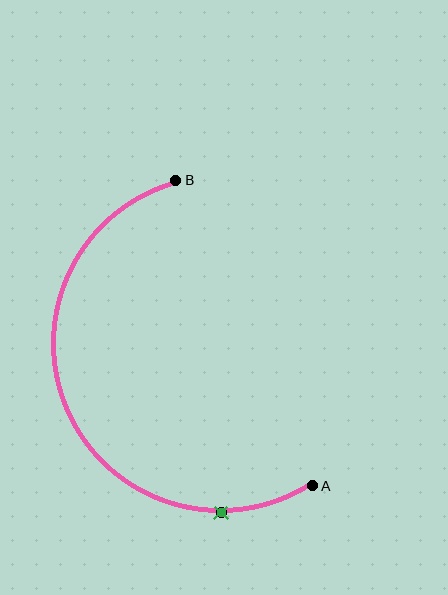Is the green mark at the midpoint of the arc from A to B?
No. The green mark lies on the arc but is closer to endpoint A. The arc midpoint would be at the point on the curve equidistant along the arc from both A and B.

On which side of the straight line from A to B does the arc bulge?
The arc bulges to the left of the straight line connecting A and B.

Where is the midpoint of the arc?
The arc midpoint is the point on the curve farthest from the straight line joining A and B. It sits to the left of that line.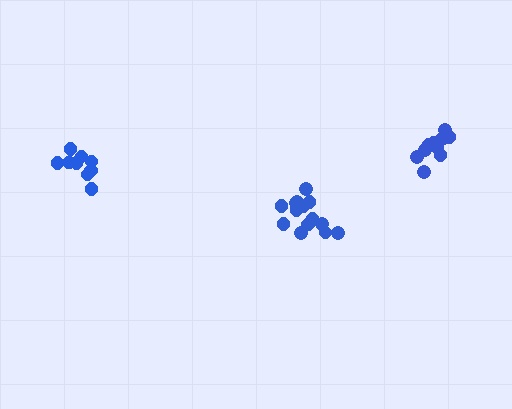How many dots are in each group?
Group 1: 14 dots, Group 2: 9 dots, Group 3: 11 dots (34 total).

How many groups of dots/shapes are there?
There are 3 groups.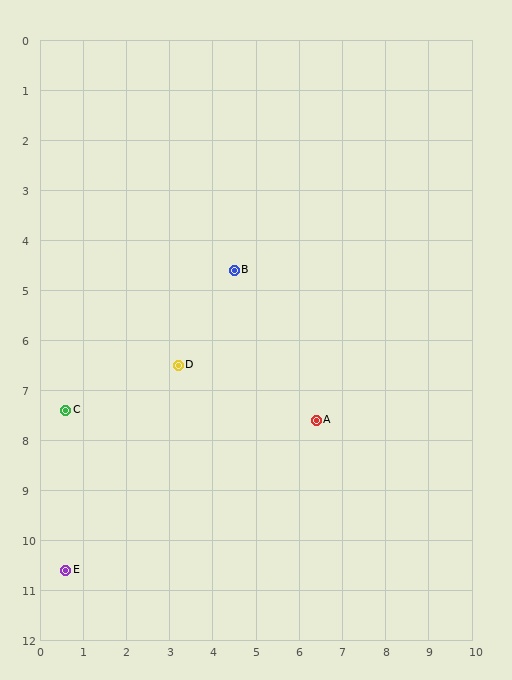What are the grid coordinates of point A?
Point A is at approximately (6.4, 7.6).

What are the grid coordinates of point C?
Point C is at approximately (0.6, 7.4).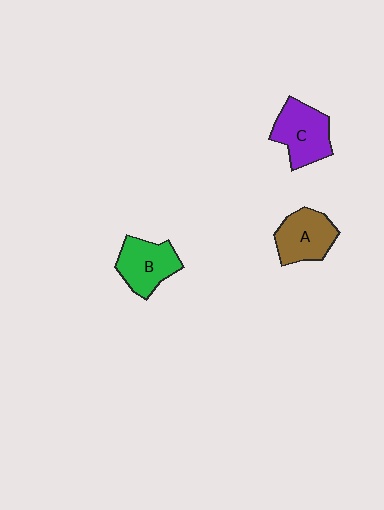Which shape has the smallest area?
Shape A (brown).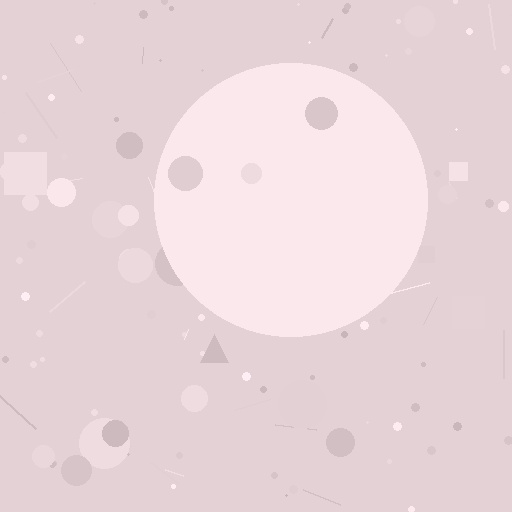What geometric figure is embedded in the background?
A circle is embedded in the background.